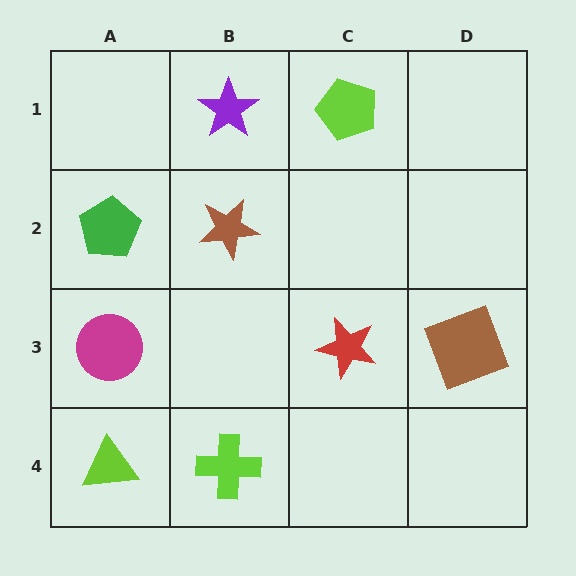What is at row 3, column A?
A magenta circle.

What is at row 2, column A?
A green pentagon.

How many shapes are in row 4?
2 shapes.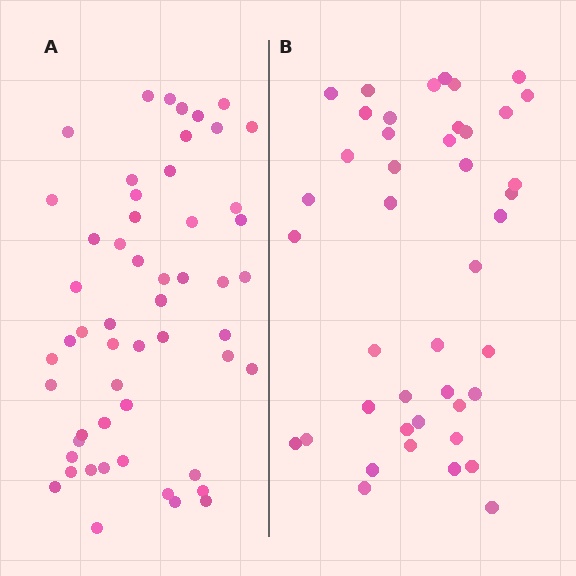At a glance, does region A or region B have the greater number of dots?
Region A (the left region) has more dots.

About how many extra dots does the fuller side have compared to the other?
Region A has roughly 12 or so more dots than region B.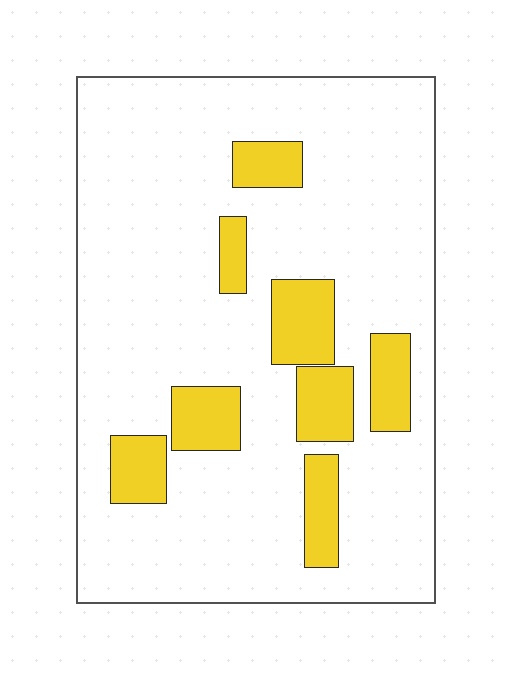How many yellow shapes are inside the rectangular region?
8.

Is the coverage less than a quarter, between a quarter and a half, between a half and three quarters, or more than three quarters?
Less than a quarter.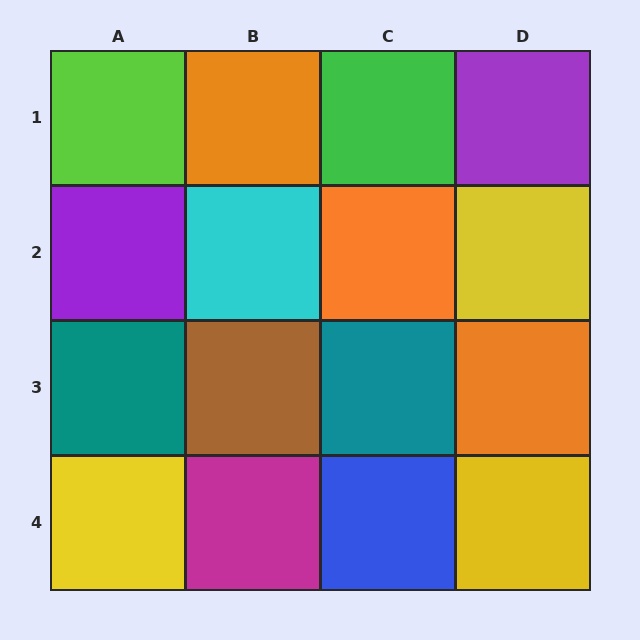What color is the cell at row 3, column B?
Brown.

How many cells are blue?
1 cell is blue.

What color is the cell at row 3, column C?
Teal.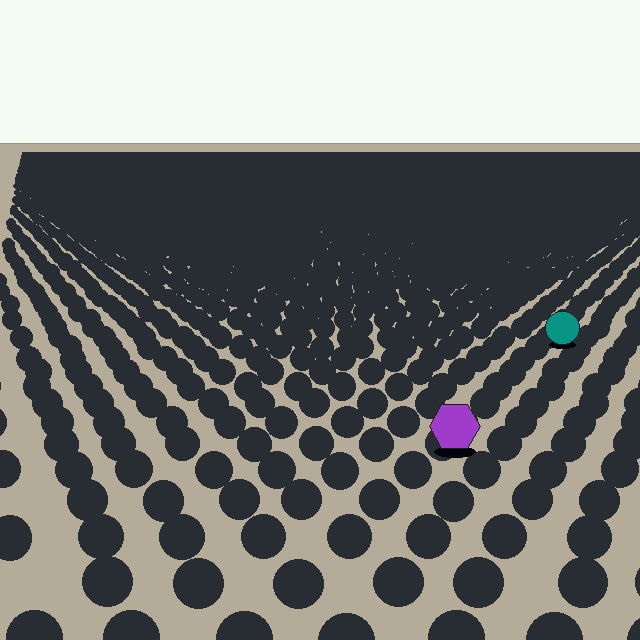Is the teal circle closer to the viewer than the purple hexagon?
No. The purple hexagon is closer — you can tell from the texture gradient: the ground texture is coarser near it.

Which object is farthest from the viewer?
The teal circle is farthest from the viewer. It appears smaller and the ground texture around it is denser.